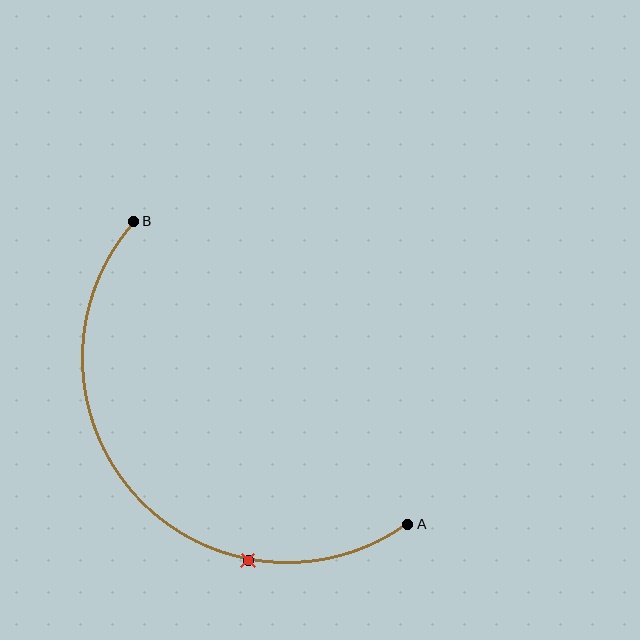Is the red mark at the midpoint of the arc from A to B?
No. The red mark lies on the arc but is closer to endpoint A. The arc midpoint would be at the point on the curve equidistant along the arc from both A and B.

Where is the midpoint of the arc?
The arc midpoint is the point on the curve farthest from the straight line joining A and B. It sits below and to the left of that line.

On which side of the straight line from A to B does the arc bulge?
The arc bulges below and to the left of the straight line connecting A and B.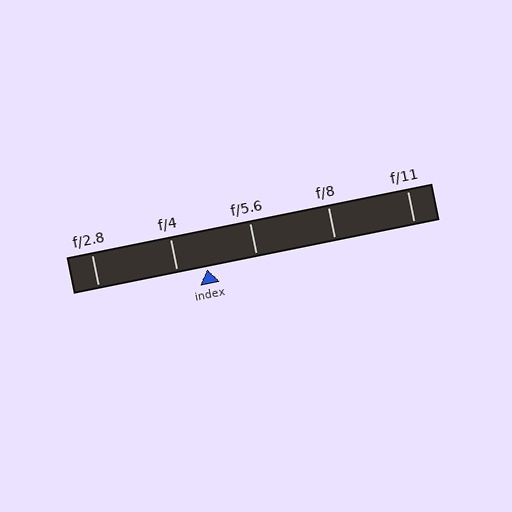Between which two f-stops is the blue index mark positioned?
The index mark is between f/4 and f/5.6.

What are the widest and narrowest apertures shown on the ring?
The widest aperture shown is f/2.8 and the narrowest is f/11.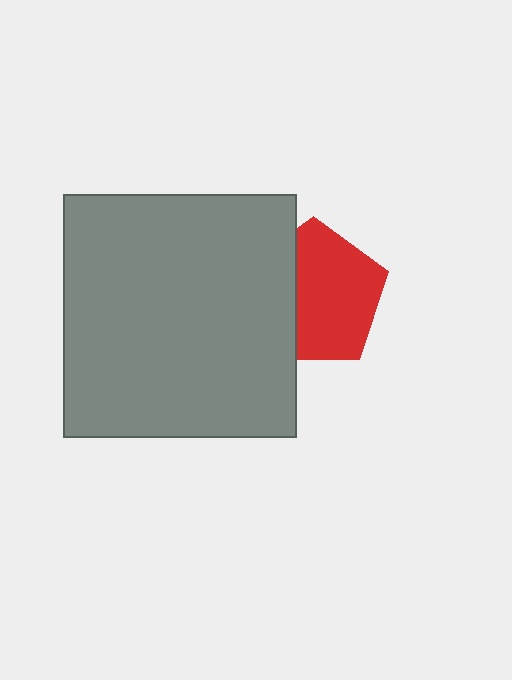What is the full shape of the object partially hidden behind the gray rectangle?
The partially hidden object is a red pentagon.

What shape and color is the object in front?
The object in front is a gray rectangle.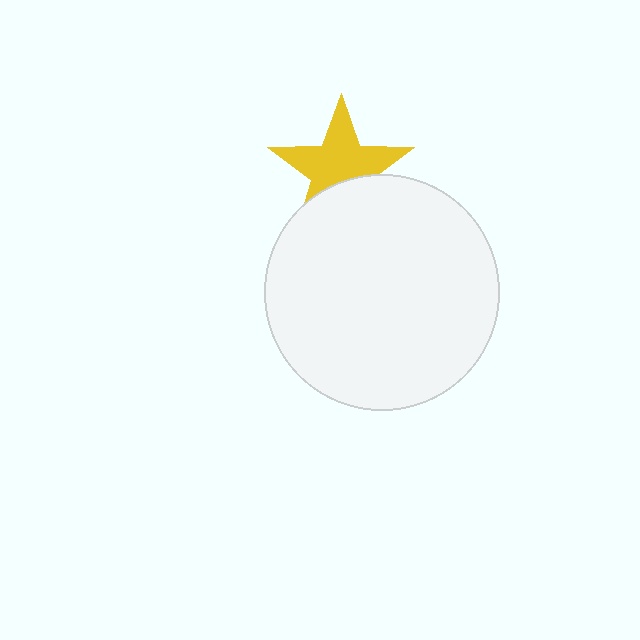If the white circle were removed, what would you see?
You would see the complete yellow star.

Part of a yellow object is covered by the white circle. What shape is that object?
It is a star.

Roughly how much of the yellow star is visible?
Most of it is visible (roughly 67%).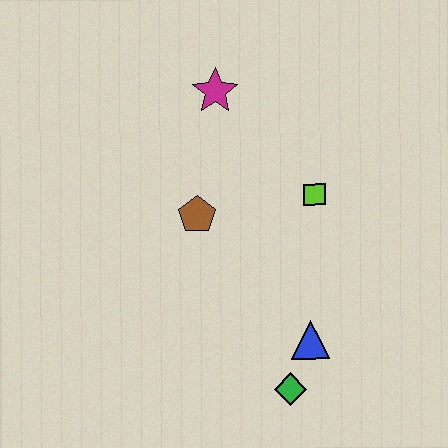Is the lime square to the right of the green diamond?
Yes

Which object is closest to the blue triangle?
The green diamond is closest to the blue triangle.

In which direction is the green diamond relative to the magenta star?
The green diamond is below the magenta star.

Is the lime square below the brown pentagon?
No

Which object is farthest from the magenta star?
The green diamond is farthest from the magenta star.